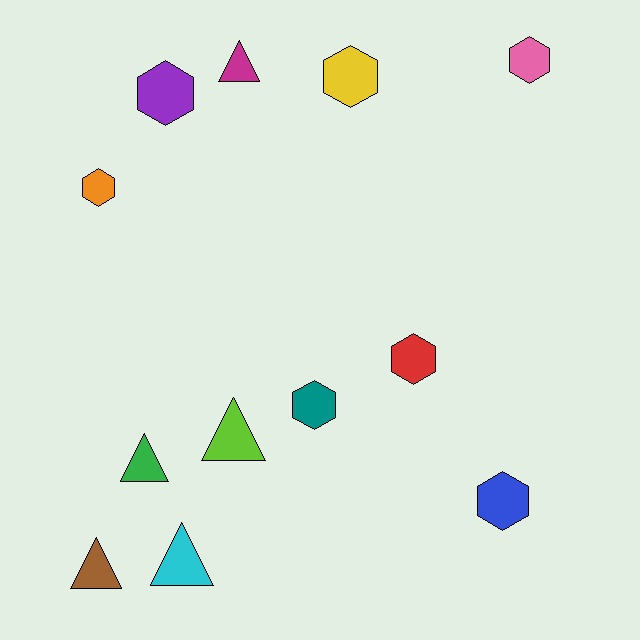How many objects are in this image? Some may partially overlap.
There are 12 objects.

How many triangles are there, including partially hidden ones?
There are 5 triangles.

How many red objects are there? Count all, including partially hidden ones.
There is 1 red object.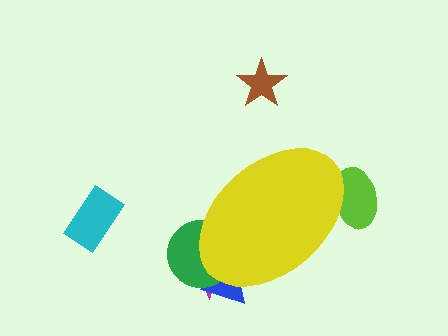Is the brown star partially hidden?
No, the brown star is fully visible.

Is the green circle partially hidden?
Yes, the green circle is partially hidden behind the yellow ellipse.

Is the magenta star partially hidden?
Yes, the magenta star is partially hidden behind the yellow ellipse.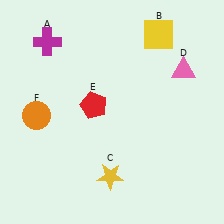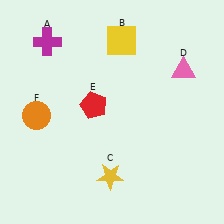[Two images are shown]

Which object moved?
The yellow square (B) moved left.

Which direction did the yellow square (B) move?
The yellow square (B) moved left.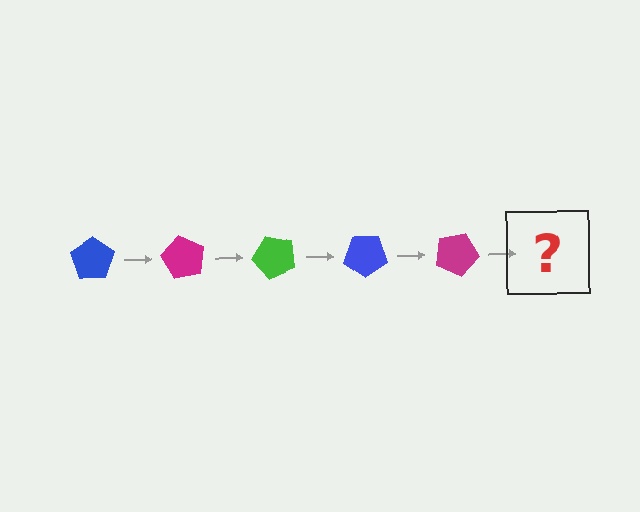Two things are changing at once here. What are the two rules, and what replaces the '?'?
The two rules are that it rotates 60 degrees each step and the color cycles through blue, magenta, and green. The '?' should be a green pentagon, rotated 300 degrees from the start.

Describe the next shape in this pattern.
It should be a green pentagon, rotated 300 degrees from the start.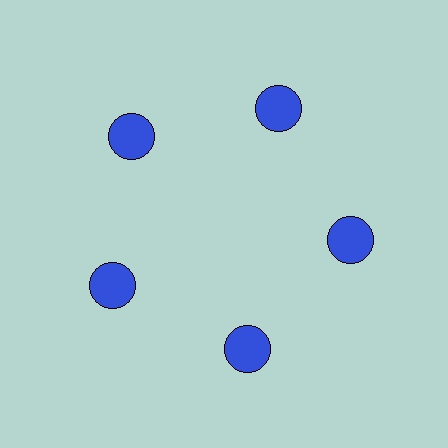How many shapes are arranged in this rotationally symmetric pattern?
There are 5 shapes, arranged in 5 groups of 1.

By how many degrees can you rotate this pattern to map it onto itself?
The pattern maps onto itself every 72 degrees of rotation.